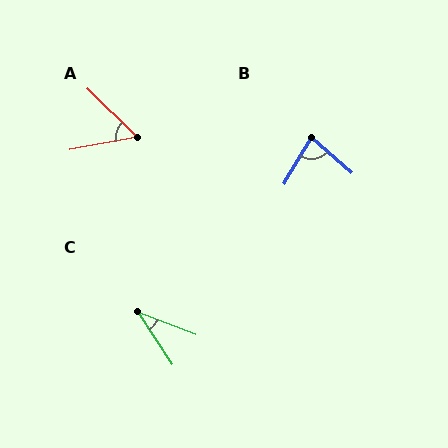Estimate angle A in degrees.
Approximately 55 degrees.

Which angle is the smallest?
C, at approximately 36 degrees.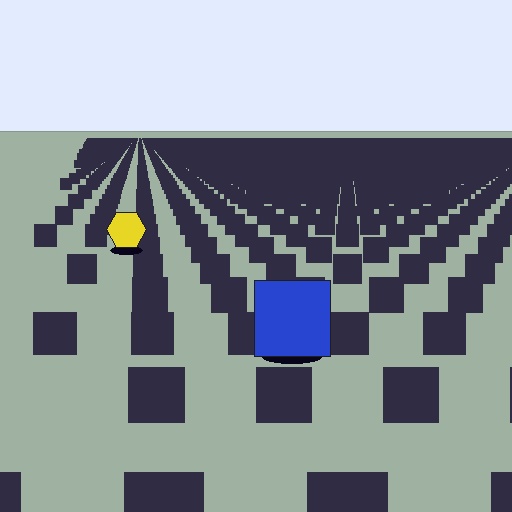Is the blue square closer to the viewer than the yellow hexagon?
Yes. The blue square is closer — you can tell from the texture gradient: the ground texture is coarser near it.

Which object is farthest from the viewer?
The yellow hexagon is farthest from the viewer. It appears smaller and the ground texture around it is denser.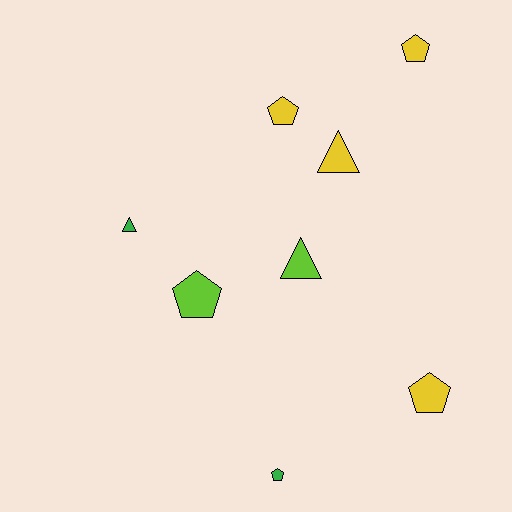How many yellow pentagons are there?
There are 3 yellow pentagons.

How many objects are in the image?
There are 8 objects.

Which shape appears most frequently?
Pentagon, with 5 objects.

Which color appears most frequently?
Yellow, with 4 objects.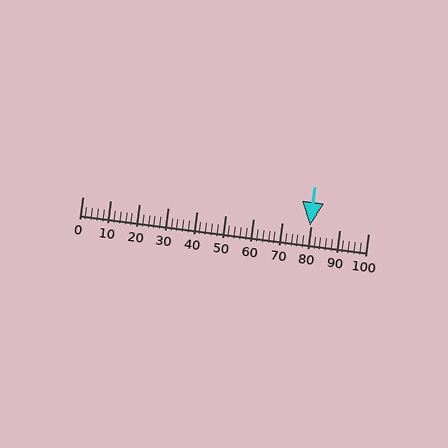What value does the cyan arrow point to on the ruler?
The cyan arrow points to approximately 80.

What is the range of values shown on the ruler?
The ruler shows values from 0 to 100.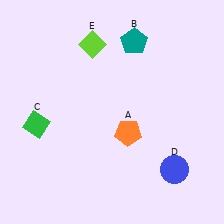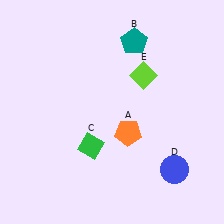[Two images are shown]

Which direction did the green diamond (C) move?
The green diamond (C) moved right.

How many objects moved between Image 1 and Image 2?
2 objects moved between the two images.